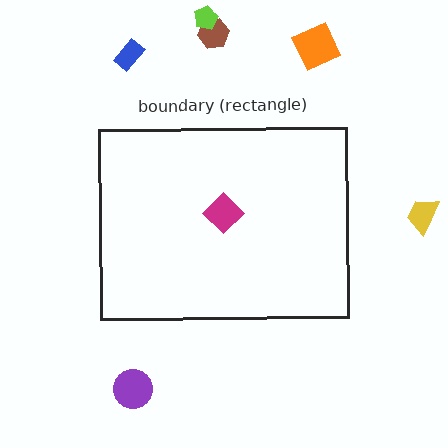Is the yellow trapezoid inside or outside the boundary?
Outside.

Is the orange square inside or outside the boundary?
Outside.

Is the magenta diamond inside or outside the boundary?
Inside.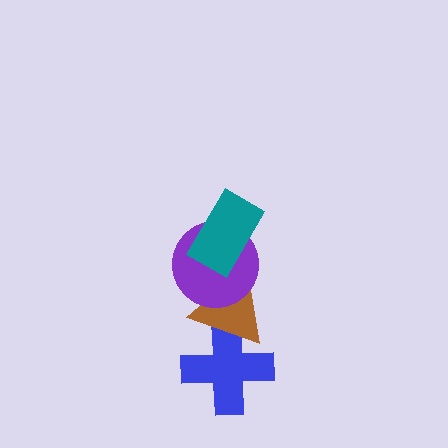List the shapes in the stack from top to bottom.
From top to bottom: the teal rectangle, the purple circle, the brown triangle, the blue cross.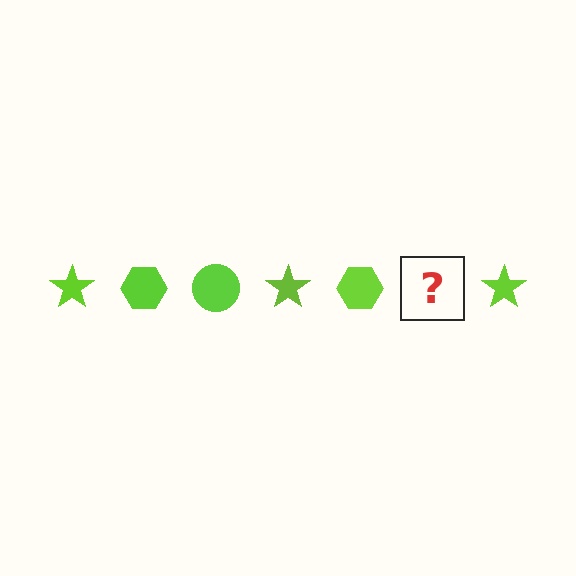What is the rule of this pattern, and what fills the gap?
The rule is that the pattern cycles through star, hexagon, circle shapes in lime. The gap should be filled with a lime circle.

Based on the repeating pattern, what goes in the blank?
The blank should be a lime circle.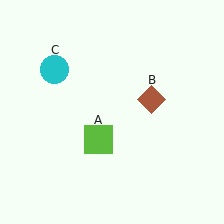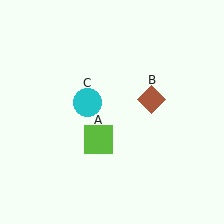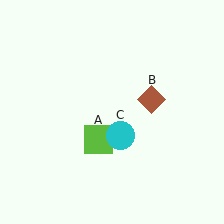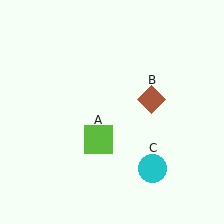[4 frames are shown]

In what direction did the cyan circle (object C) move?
The cyan circle (object C) moved down and to the right.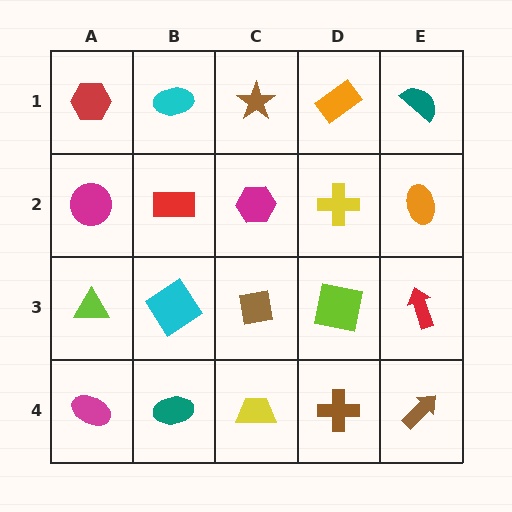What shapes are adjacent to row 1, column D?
A yellow cross (row 2, column D), a brown star (row 1, column C), a teal semicircle (row 1, column E).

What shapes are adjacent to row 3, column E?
An orange ellipse (row 2, column E), a brown arrow (row 4, column E), a lime square (row 3, column D).